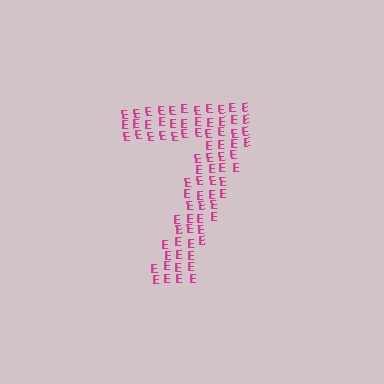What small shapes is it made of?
It is made of small letter E's.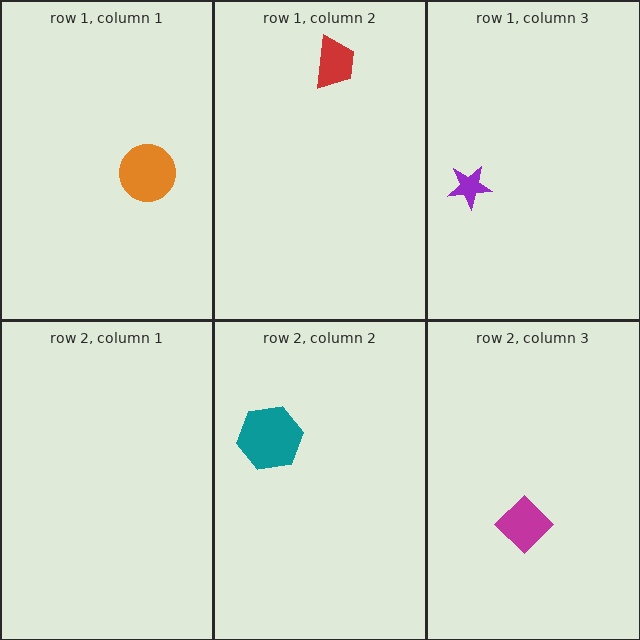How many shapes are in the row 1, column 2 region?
1.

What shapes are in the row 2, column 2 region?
The teal hexagon.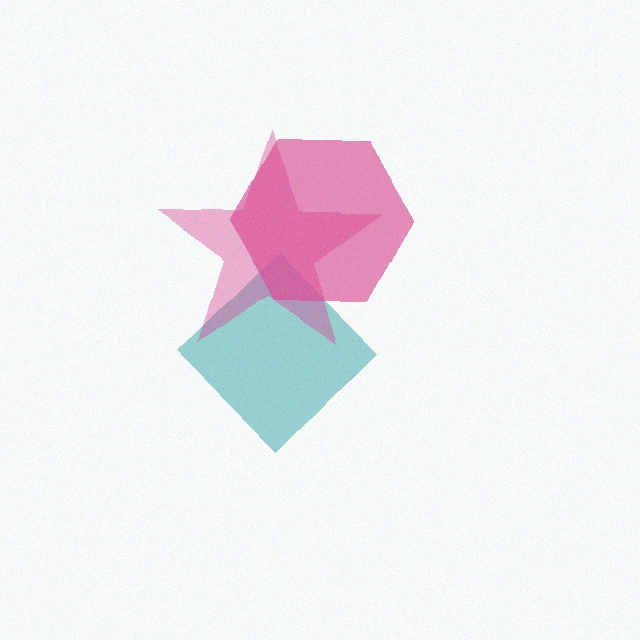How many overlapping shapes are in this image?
There are 3 overlapping shapes in the image.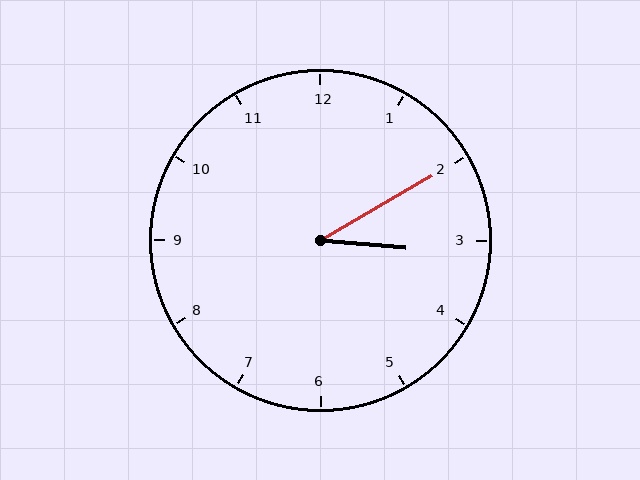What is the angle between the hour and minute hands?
Approximately 35 degrees.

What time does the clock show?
3:10.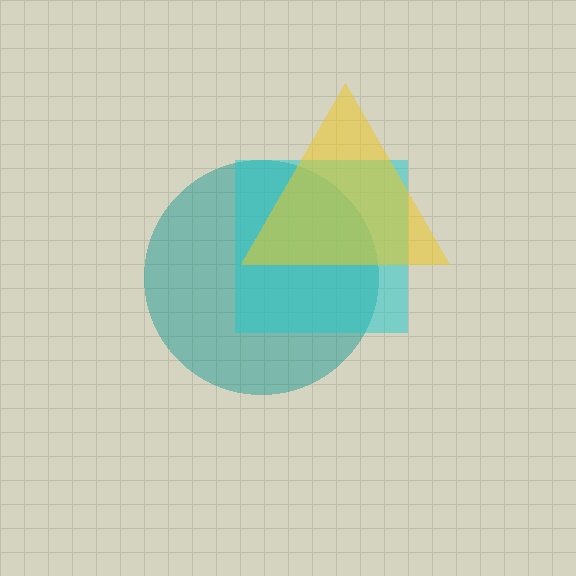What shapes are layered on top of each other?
The layered shapes are: a teal circle, a cyan square, a yellow triangle.